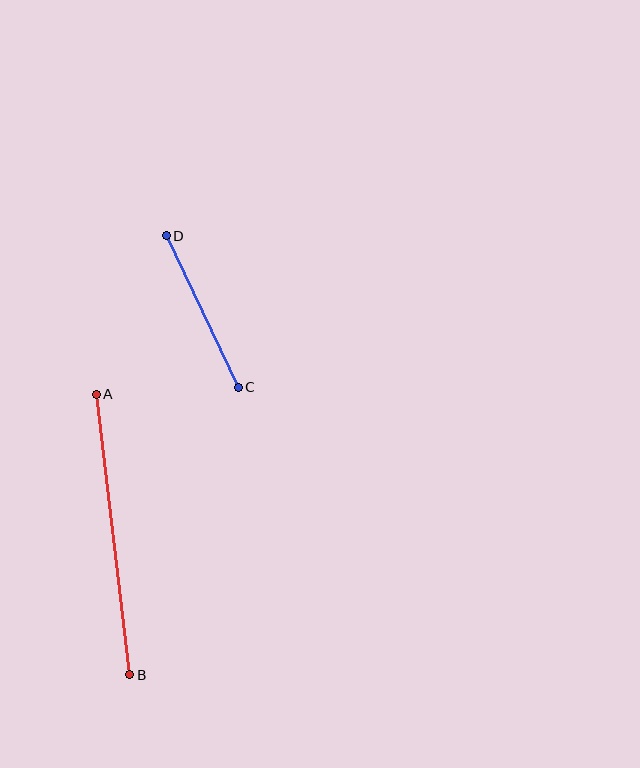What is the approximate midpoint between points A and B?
The midpoint is at approximately (113, 535) pixels.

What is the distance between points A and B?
The distance is approximately 282 pixels.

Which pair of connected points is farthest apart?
Points A and B are farthest apart.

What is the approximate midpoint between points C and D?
The midpoint is at approximately (202, 312) pixels.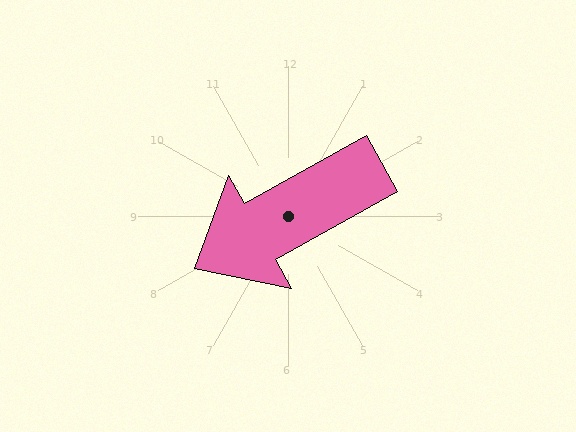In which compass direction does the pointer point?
Southwest.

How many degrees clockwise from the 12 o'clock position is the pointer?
Approximately 241 degrees.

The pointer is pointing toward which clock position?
Roughly 8 o'clock.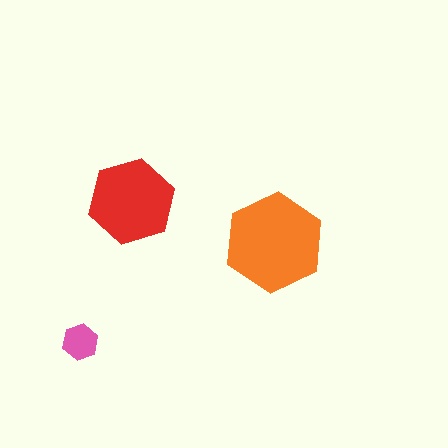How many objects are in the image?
There are 3 objects in the image.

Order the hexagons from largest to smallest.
the orange one, the red one, the pink one.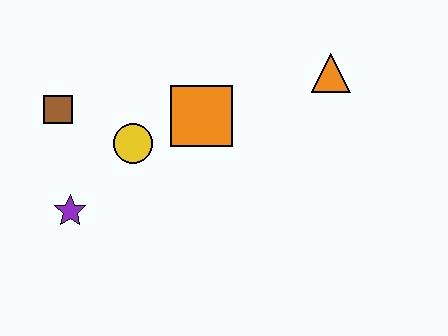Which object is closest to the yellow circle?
The orange square is closest to the yellow circle.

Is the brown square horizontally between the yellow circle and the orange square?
No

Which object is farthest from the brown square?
The orange triangle is farthest from the brown square.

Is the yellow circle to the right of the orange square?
No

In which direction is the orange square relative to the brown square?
The orange square is to the right of the brown square.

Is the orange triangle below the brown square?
No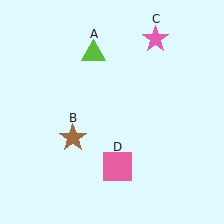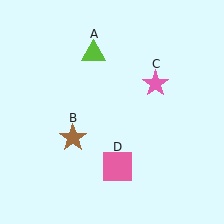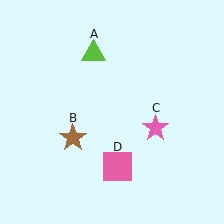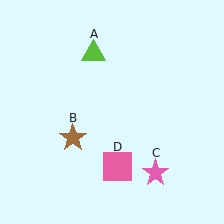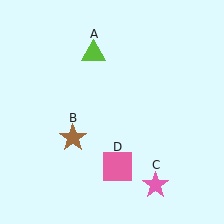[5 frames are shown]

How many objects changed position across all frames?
1 object changed position: pink star (object C).